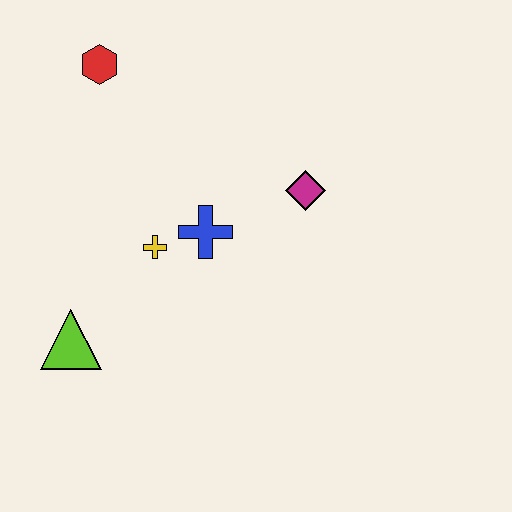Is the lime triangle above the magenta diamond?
No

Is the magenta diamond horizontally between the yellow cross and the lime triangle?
No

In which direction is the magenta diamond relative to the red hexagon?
The magenta diamond is to the right of the red hexagon.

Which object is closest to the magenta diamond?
The blue cross is closest to the magenta diamond.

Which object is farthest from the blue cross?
The red hexagon is farthest from the blue cross.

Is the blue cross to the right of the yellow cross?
Yes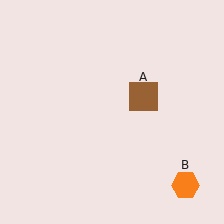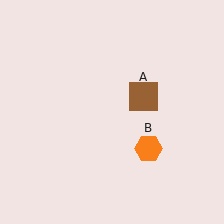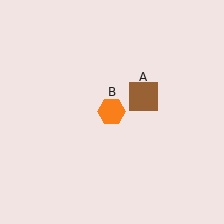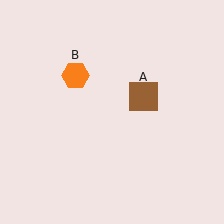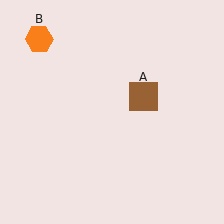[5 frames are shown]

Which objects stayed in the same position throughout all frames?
Brown square (object A) remained stationary.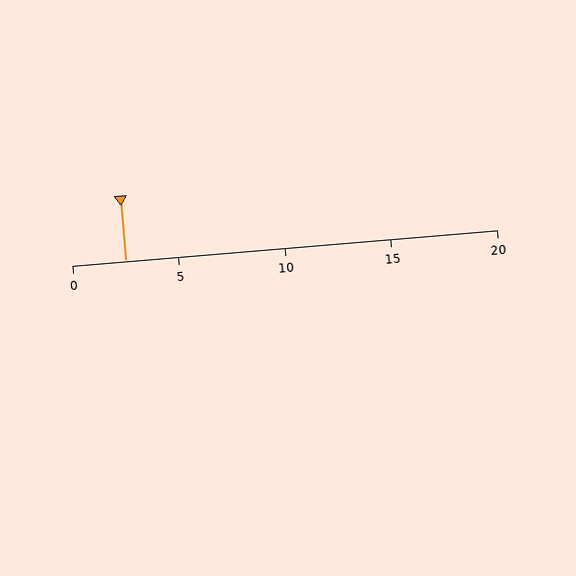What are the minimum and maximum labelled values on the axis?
The axis runs from 0 to 20.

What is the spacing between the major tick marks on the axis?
The major ticks are spaced 5 apart.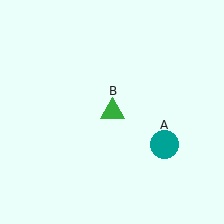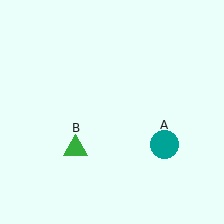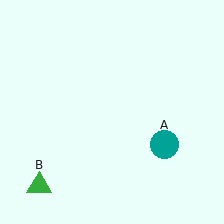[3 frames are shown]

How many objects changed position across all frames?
1 object changed position: green triangle (object B).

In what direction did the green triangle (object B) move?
The green triangle (object B) moved down and to the left.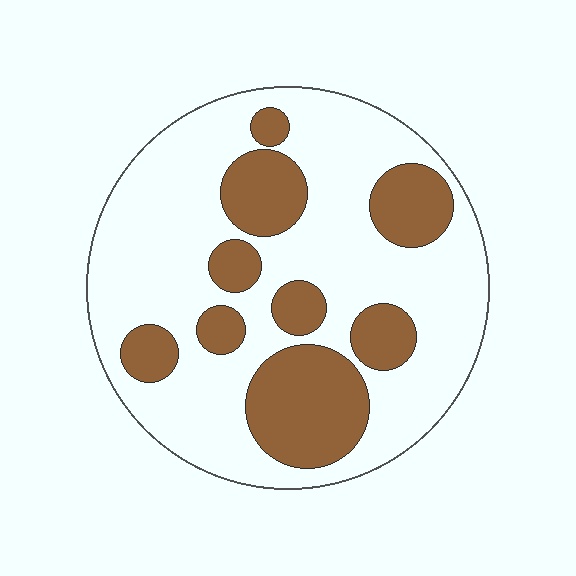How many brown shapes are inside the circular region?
9.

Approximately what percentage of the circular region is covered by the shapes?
Approximately 30%.